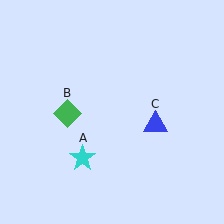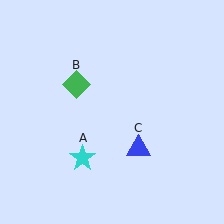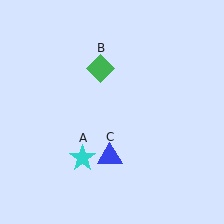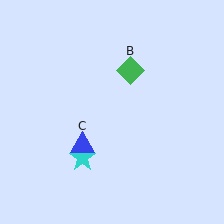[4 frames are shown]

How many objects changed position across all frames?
2 objects changed position: green diamond (object B), blue triangle (object C).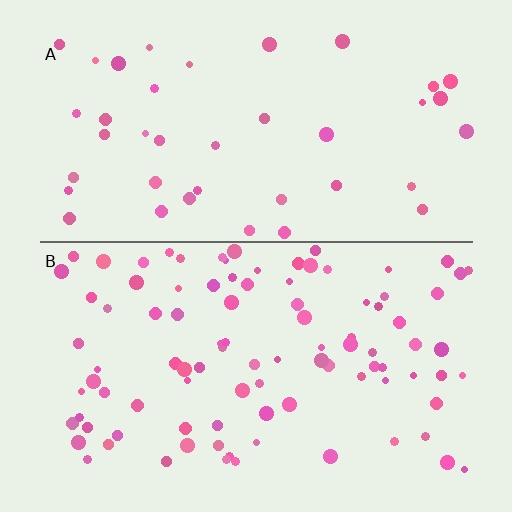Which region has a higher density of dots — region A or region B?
B (the bottom).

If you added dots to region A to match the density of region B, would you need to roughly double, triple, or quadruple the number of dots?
Approximately double.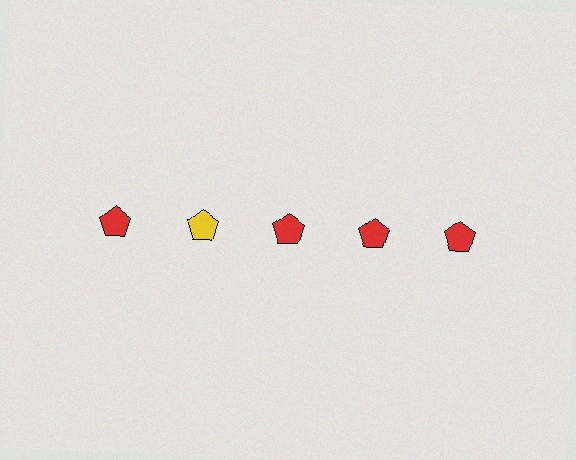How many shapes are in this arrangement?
There are 5 shapes arranged in a grid pattern.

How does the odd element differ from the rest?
It has a different color: yellow instead of red.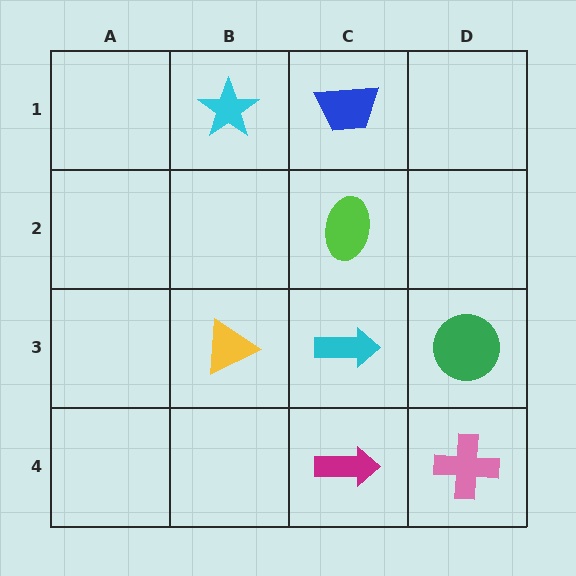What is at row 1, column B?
A cyan star.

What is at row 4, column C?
A magenta arrow.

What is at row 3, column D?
A green circle.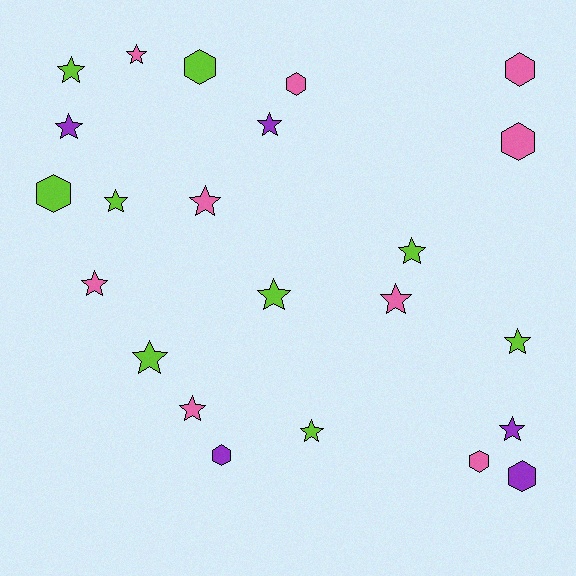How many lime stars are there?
There are 7 lime stars.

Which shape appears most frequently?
Star, with 15 objects.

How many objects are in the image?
There are 23 objects.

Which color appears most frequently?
Lime, with 9 objects.